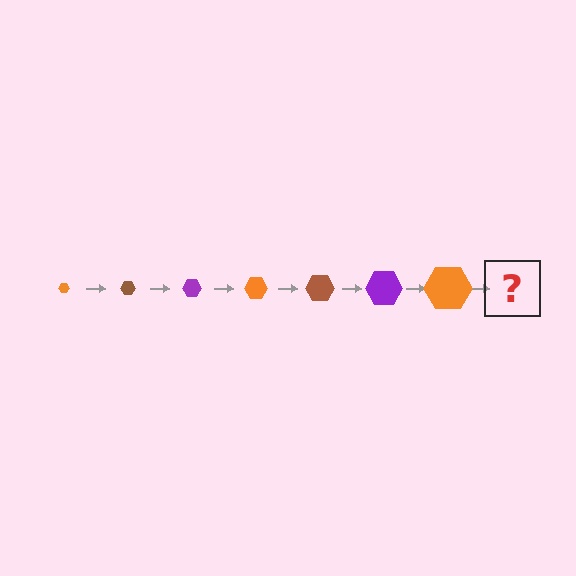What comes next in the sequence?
The next element should be a brown hexagon, larger than the previous one.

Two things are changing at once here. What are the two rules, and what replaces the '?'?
The two rules are that the hexagon grows larger each step and the color cycles through orange, brown, and purple. The '?' should be a brown hexagon, larger than the previous one.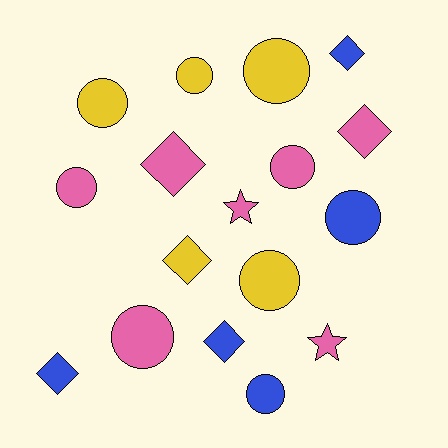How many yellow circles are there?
There are 4 yellow circles.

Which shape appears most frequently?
Circle, with 9 objects.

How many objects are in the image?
There are 17 objects.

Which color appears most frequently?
Pink, with 7 objects.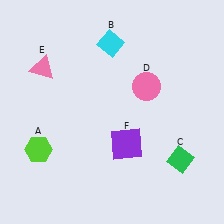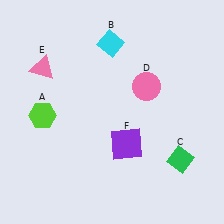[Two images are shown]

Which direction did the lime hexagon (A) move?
The lime hexagon (A) moved up.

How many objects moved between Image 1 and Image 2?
1 object moved between the two images.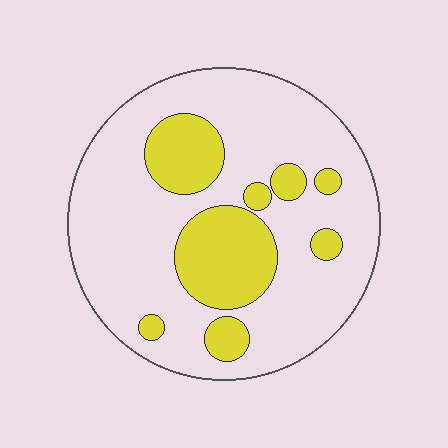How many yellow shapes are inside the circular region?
8.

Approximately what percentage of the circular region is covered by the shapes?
Approximately 25%.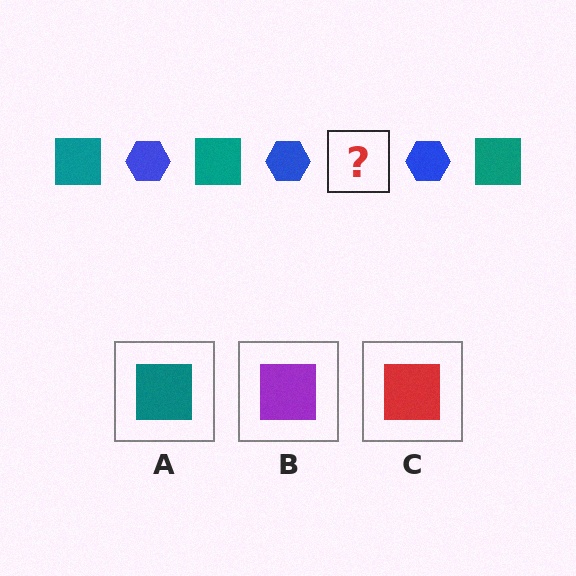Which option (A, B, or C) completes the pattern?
A.